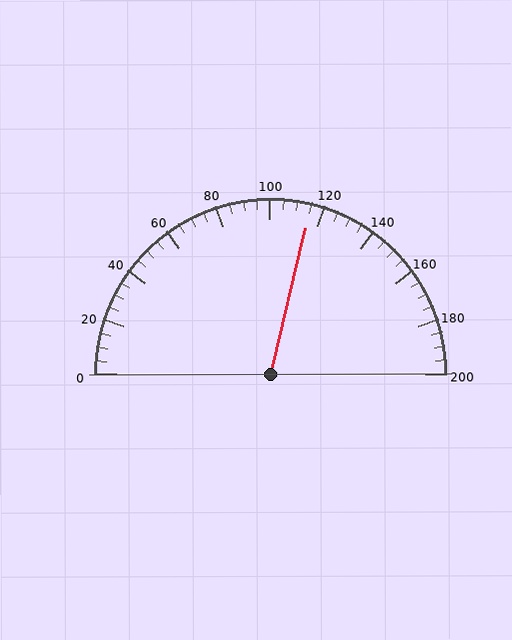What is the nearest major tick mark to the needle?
The nearest major tick mark is 120.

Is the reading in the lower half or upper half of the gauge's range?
The reading is in the upper half of the range (0 to 200).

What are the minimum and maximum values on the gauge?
The gauge ranges from 0 to 200.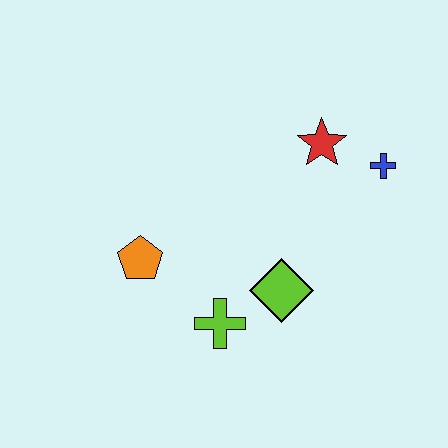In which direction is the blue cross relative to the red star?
The blue cross is to the right of the red star.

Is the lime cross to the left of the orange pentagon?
No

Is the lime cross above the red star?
No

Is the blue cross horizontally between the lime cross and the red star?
No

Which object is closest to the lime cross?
The lime diamond is closest to the lime cross.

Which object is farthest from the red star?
The orange pentagon is farthest from the red star.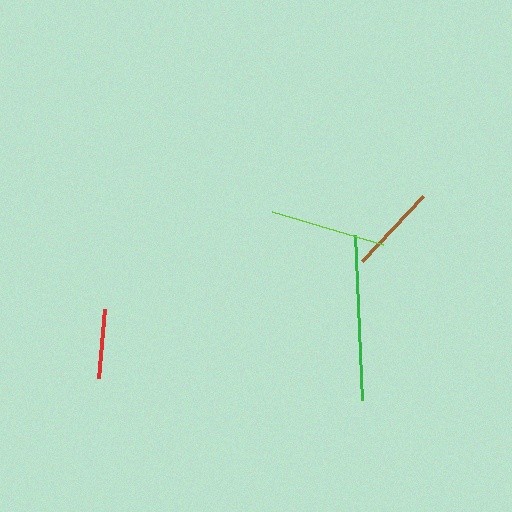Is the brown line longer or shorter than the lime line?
The lime line is longer than the brown line.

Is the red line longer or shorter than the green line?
The green line is longer than the red line.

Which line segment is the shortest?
The red line is the shortest at approximately 69 pixels.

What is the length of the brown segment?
The brown segment is approximately 90 pixels long.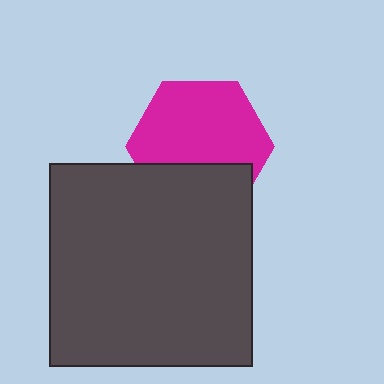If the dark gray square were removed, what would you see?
You would see the complete magenta hexagon.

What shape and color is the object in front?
The object in front is a dark gray square.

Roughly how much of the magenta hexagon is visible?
Most of it is visible (roughly 67%).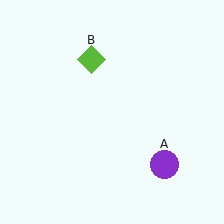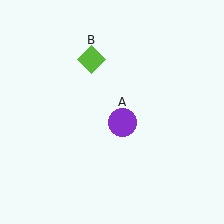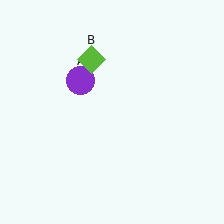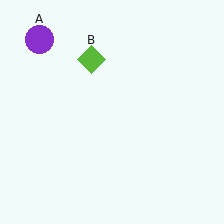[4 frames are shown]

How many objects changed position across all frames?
1 object changed position: purple circle (object A).